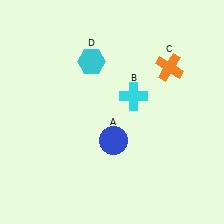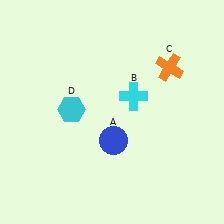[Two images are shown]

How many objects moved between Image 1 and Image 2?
1 object moved between the two images.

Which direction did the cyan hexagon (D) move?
The cyan hexagon (D) moved down.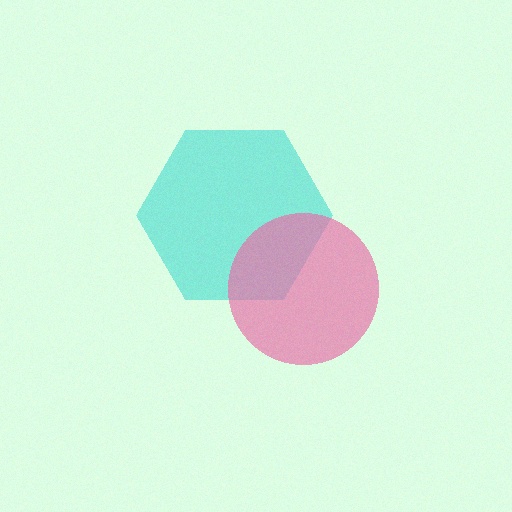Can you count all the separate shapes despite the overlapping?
Yes, there are 2 separate shapes.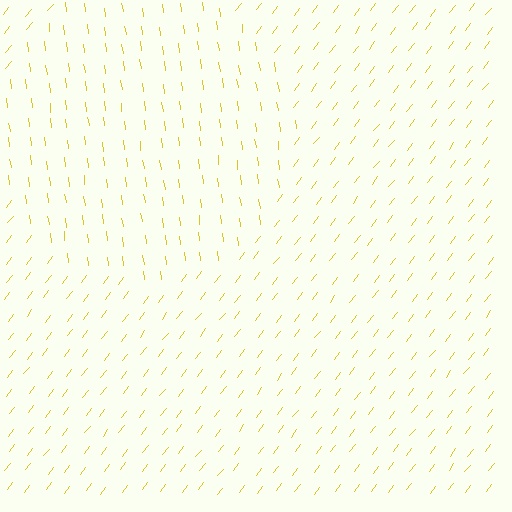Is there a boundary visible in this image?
Yes, there is a texture boundary formed by a change in line orientation.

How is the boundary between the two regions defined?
The boundary is defined purely by a change in line orientation (approximately 45 degrees difference). All lines are the same color and thickness.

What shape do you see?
I see a circle.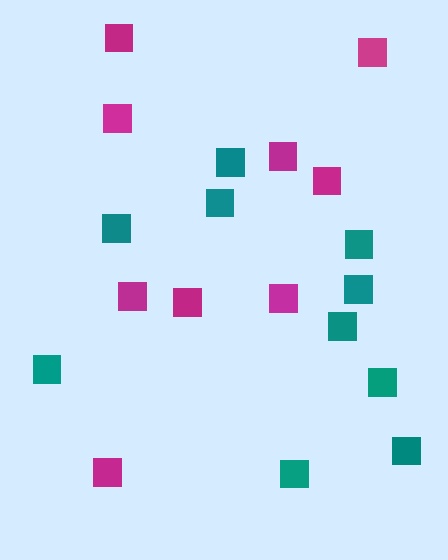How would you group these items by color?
There are 2 groups: one group of teal squares (10) and one group of magenta squares (9).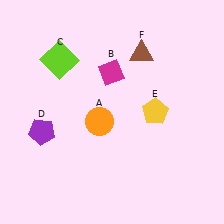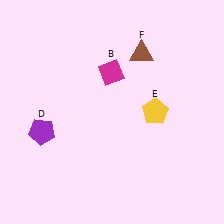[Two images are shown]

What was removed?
The orange circle (A), the lime square (C) were removed in Image 2.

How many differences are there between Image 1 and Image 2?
There are 2 differences between the two images.